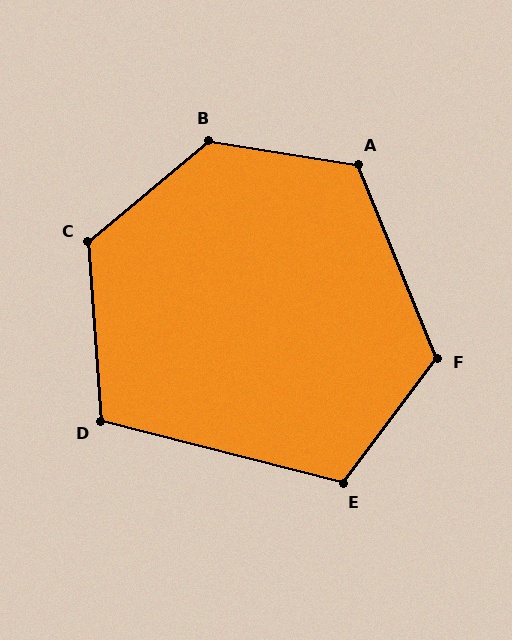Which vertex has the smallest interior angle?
D, at approximately 108 degrees.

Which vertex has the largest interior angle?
B, at approximately 131 degrees.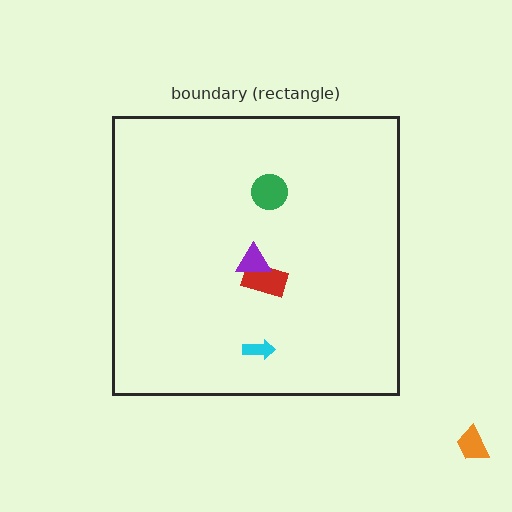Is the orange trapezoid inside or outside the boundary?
Outside.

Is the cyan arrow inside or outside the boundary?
Inside.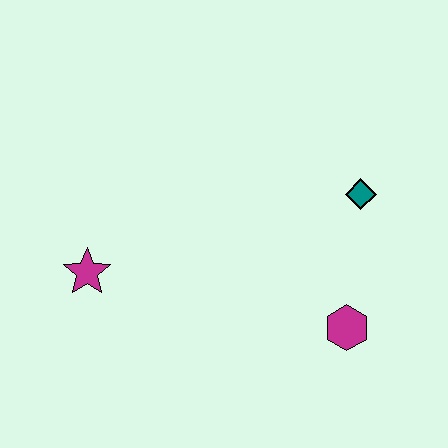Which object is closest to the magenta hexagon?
The teal diamond is closest to the magenta hexagon.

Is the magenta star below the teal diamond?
Yes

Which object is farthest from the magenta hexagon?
The magenta star is farthest from the magenta hexagon.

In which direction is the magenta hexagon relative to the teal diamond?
The magenta hexagon is below the teal diamond.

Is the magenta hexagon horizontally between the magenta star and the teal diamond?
Yes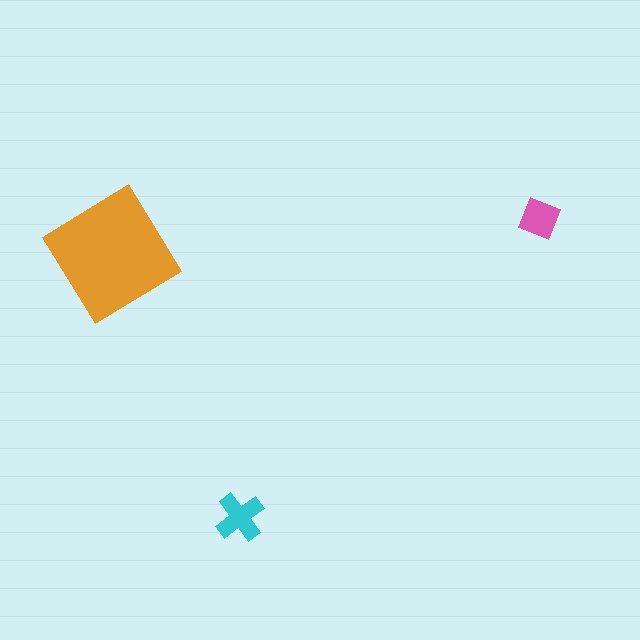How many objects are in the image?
There are 3 objects in the image.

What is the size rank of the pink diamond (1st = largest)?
3rd.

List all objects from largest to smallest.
The orange diamond, the cyan cross, the pink diamond.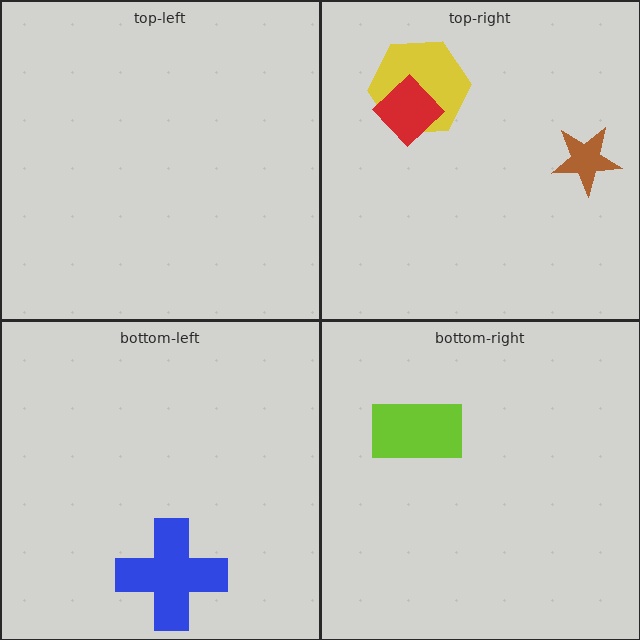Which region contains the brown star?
The top-right region.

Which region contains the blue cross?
The bottom-left region.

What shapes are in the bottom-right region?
The lime rectangle.